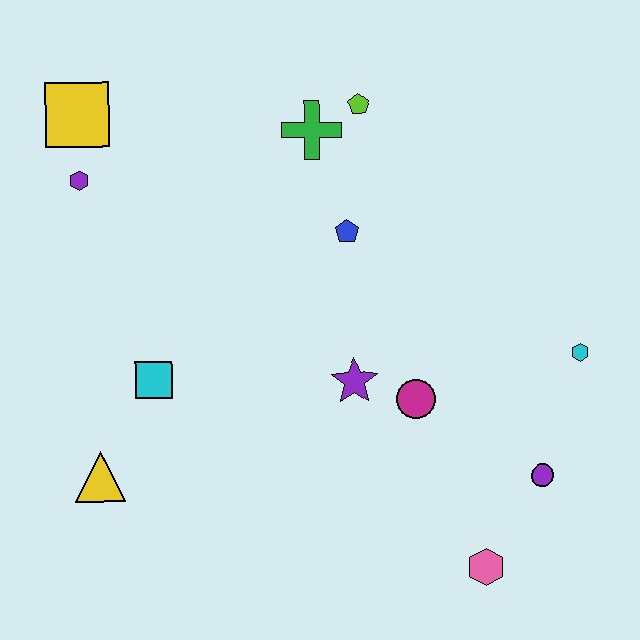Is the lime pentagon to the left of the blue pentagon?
No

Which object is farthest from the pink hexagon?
The yellow square is farthest from the pink hexagon.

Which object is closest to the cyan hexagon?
The purple circle is closest to the cyan hexagon.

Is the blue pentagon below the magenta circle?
No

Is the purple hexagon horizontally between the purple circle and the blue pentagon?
No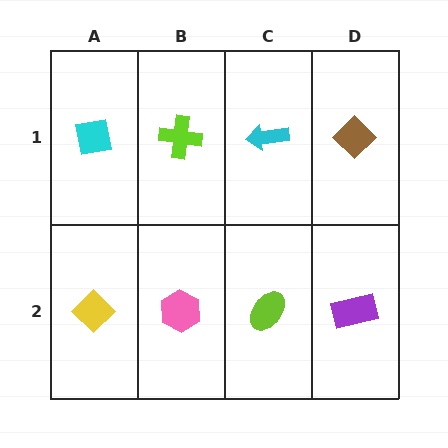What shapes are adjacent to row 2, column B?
A lime cross (row 1, column B), a yellow diamond (row 2, column A), a lime ellipse (row 2, column C).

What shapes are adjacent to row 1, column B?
A pink hexagon (row 2, column B), a cyan square (row 1, column A), a cyan arrow (row 1, column C).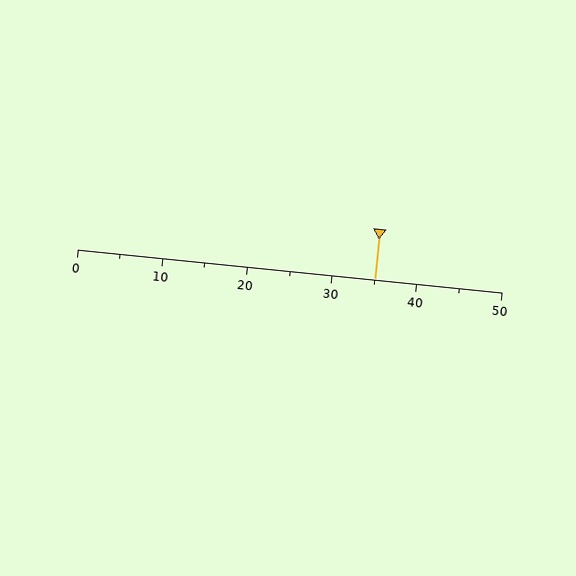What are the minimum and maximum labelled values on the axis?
The axis runs from 0 to 50.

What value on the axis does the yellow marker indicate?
The marker indicates approximately 35.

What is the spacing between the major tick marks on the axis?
The major ticks are spaced 10 apart.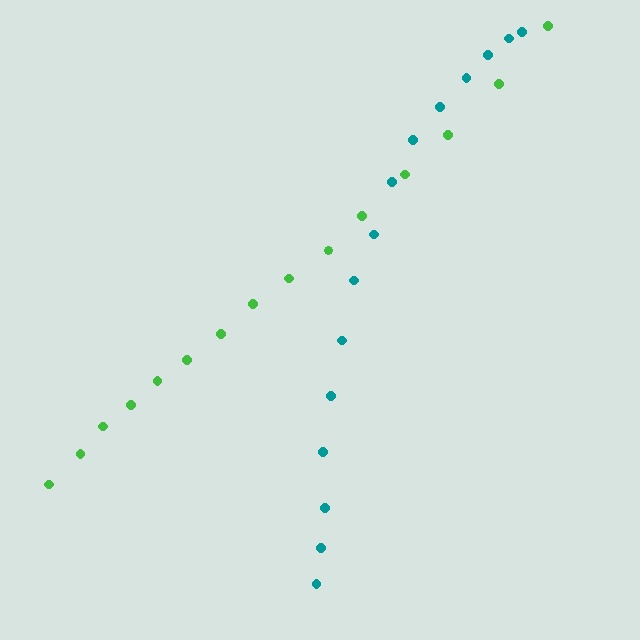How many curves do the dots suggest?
There are 2 distinct paths.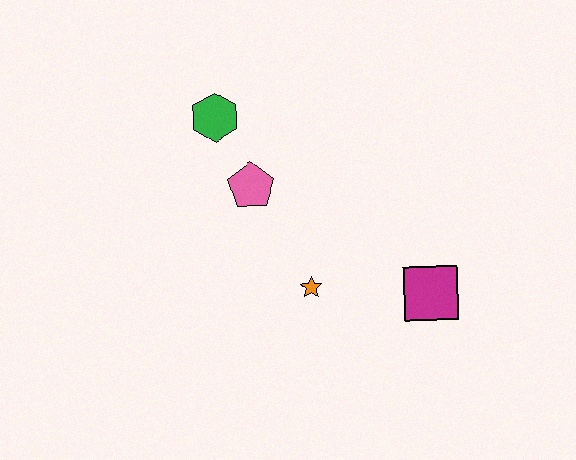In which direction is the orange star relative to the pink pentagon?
The orange star is below the pink pentagon.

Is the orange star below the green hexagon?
Yes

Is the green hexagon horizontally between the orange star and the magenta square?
No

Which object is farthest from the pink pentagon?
The magenta square is farthest from the pink pentagon.